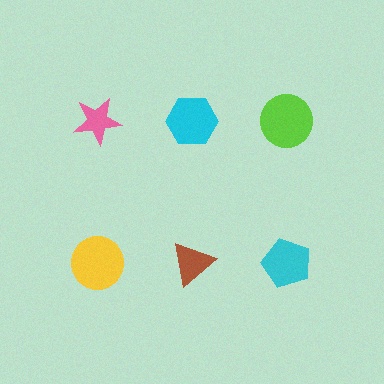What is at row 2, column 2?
A brown triangle.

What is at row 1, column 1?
A pink star.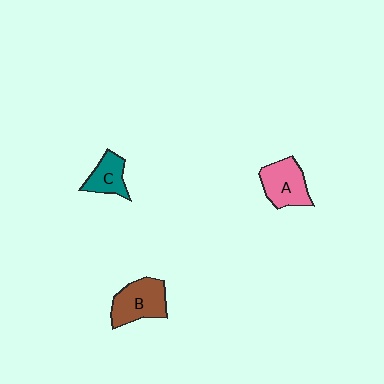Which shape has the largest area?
Shape B (brown).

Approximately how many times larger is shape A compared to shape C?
Approximately 1.4 times.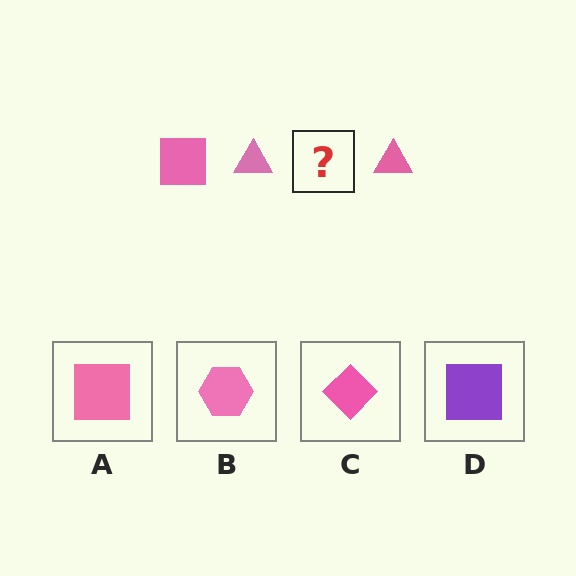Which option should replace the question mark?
Option A.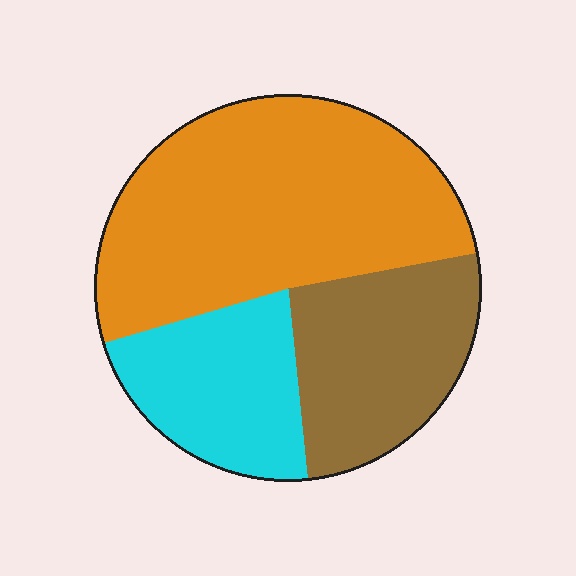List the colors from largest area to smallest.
From largest to smallest: orange, brown, cyan.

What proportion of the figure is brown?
Brown covers around 25% of the figure.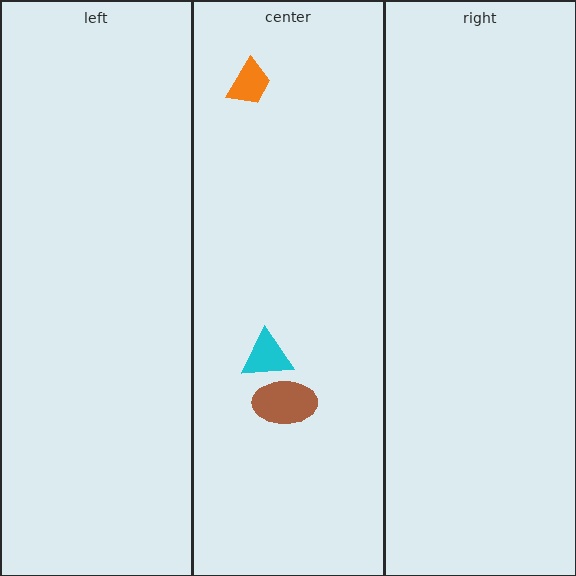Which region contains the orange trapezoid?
The center region.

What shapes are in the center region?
The brown ellipse, the cyan triangle, the orange trapezoid.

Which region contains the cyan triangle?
The center region.